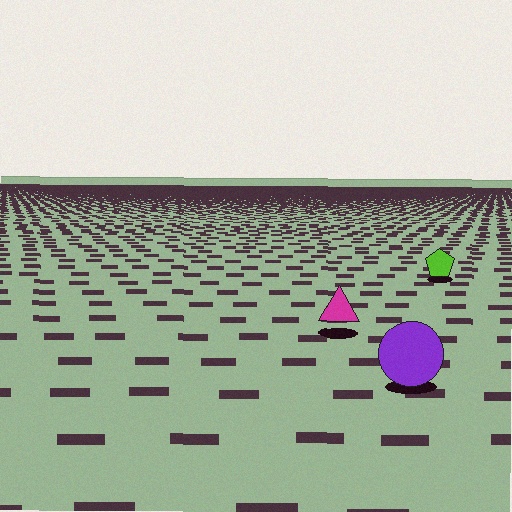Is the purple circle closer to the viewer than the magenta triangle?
Yes. The purple circle is closer — you can tell from the texture gradient: the ground texture is coarser near it.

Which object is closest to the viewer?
The purple circle is closest. The texture marks near it are larger and more spread out.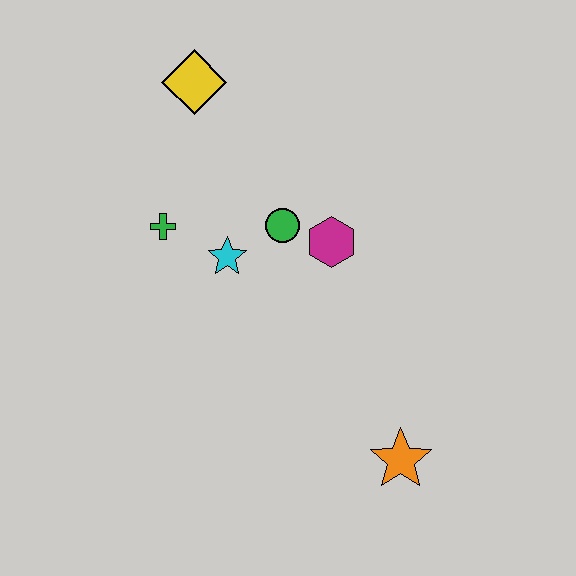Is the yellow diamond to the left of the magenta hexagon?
Yes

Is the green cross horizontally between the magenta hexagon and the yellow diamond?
No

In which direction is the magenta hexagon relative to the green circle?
The magenta hexagon is to the right of the green circle.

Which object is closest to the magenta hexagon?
The green circle is closest to the magenta hexagon.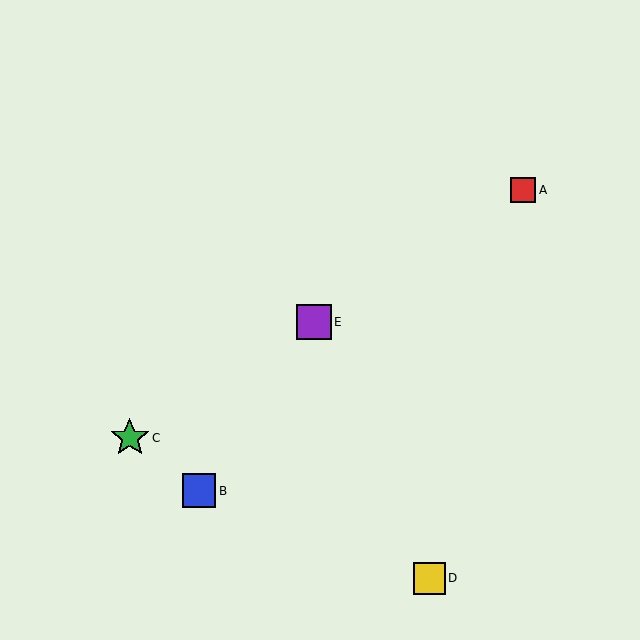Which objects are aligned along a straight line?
Objects A, C, E are aligned along a straight line.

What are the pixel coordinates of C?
Object C is at (130, 438).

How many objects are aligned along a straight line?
3 objects (A, C, E) are aligned along a straight line.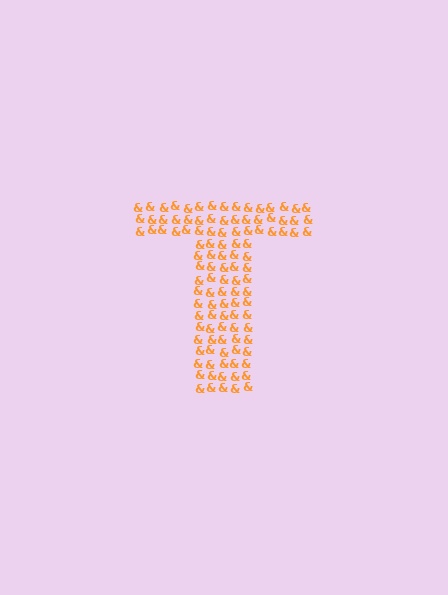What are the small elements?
The small elements are ampersands.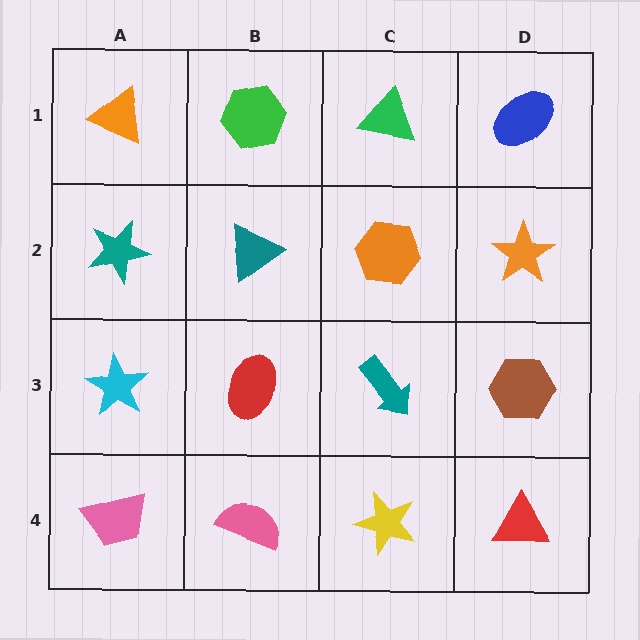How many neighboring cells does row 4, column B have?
3.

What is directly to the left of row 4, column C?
A pink semicircle.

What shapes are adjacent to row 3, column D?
An orange star (row 2, column D), a red triangle (row 4, column D), a teal arrow (row 3, column C).